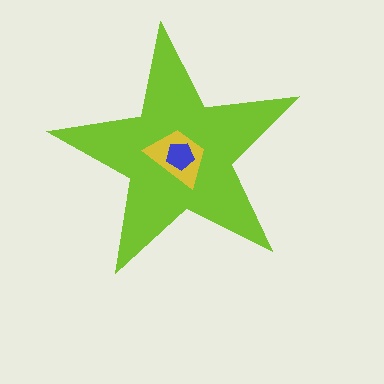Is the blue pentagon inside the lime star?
Yes.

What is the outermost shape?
The lime star.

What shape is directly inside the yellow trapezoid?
The blue pentagon.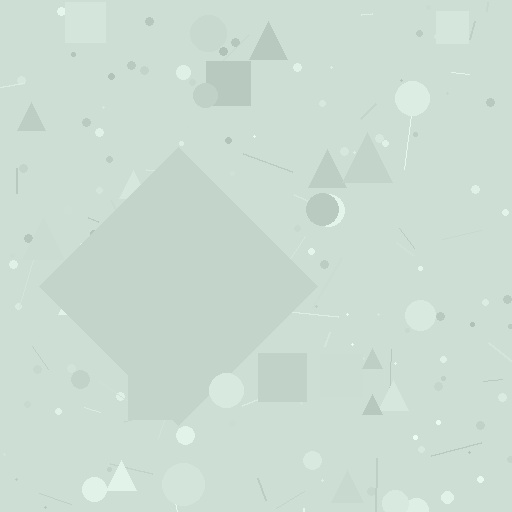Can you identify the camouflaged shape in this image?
The camouflaged shape is a diamond.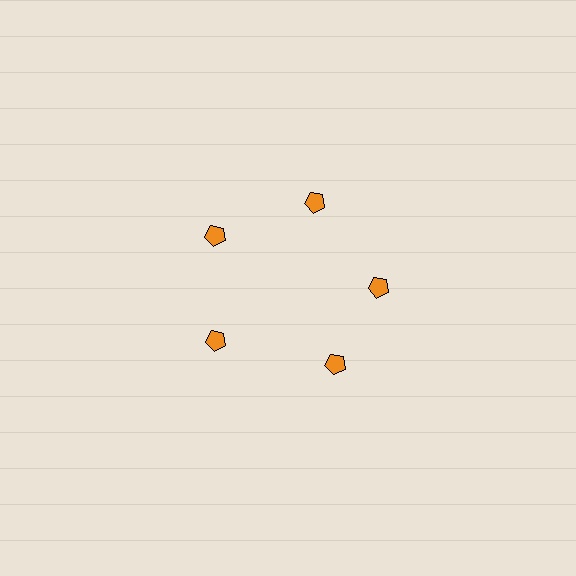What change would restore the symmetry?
The symmetry would be restored by rotating it back into even spacing with its neighbors so that all 5 pentagons sit at equal angles and equal distance from the center.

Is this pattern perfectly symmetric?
No. The 5 orange pentagons are arranged in a ring, but one element near the 5 o'clock position is rotated out of alignment along the ring, breaking the 5-fold rotational symmetry.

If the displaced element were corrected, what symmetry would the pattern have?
It would have 5-fold rotational symmetry — the pattern would map onto itself every 72 degrees.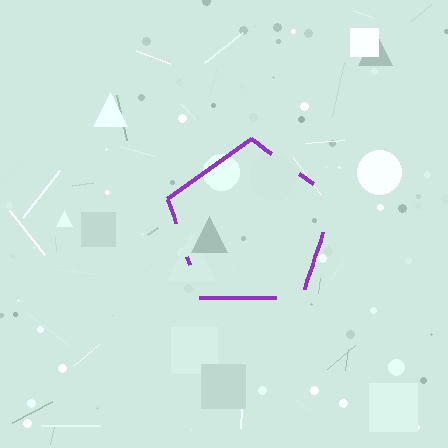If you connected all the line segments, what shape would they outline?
They would outline a pentagon.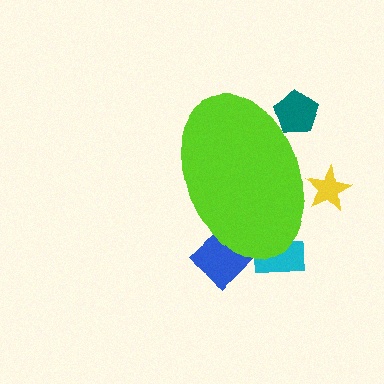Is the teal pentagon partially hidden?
Yes, the teal pentagon is partially hidden behind the lime ellipse.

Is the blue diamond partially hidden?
Yes, the blue diamond is partially hidden behind the lime ellipse.